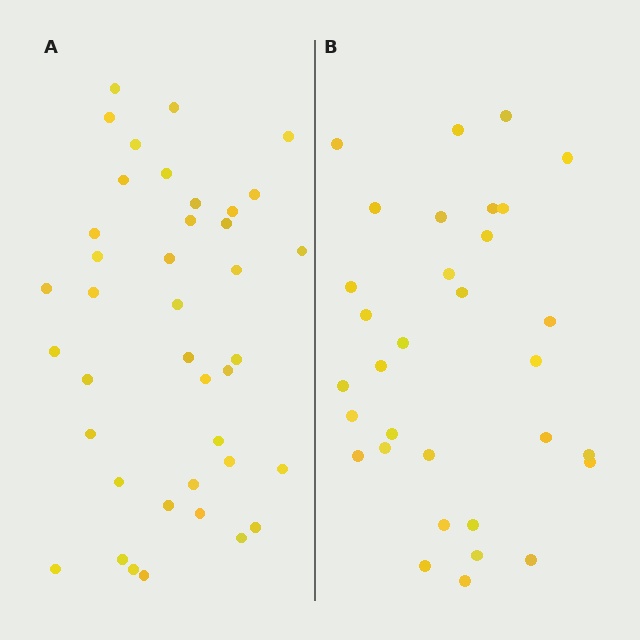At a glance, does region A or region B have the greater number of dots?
Region A (the left region) has more dots.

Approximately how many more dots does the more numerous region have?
Region A has roughly 8 or so more dots than region B.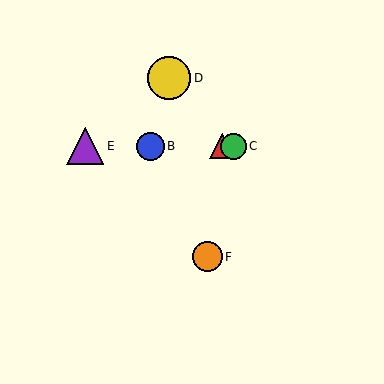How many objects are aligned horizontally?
4 objects (A, B, C, E) are aligned horizontally.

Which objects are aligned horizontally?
Objects A, B, C, E are aligned horizontally.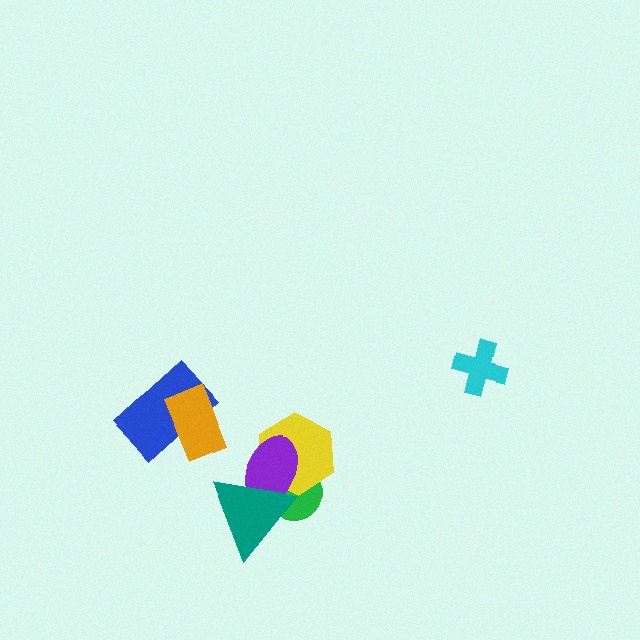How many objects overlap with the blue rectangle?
1 object overlaps with the blue rectangle.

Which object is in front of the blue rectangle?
The orange rectangle is in front of the blue rectangle.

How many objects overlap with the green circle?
3 objects overlap with the green circle.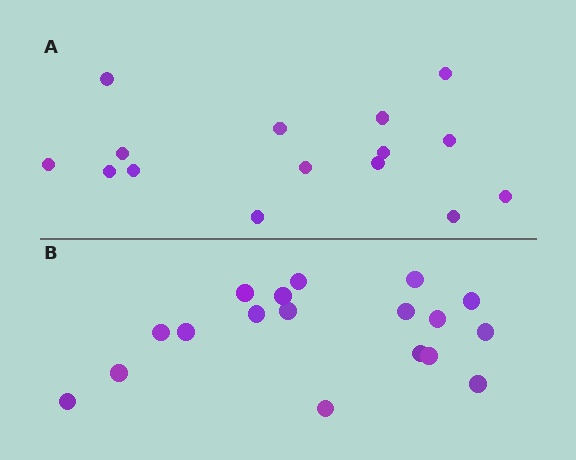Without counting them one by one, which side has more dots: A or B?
Region B (the bottom region) has more dots.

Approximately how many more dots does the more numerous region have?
Region B has just a few more — roughly 2 or 3 more dots than region A.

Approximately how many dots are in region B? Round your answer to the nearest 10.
About 20 dots. (The exact count is 18, which rounds to 20.)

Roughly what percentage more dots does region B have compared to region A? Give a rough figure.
About 20% more.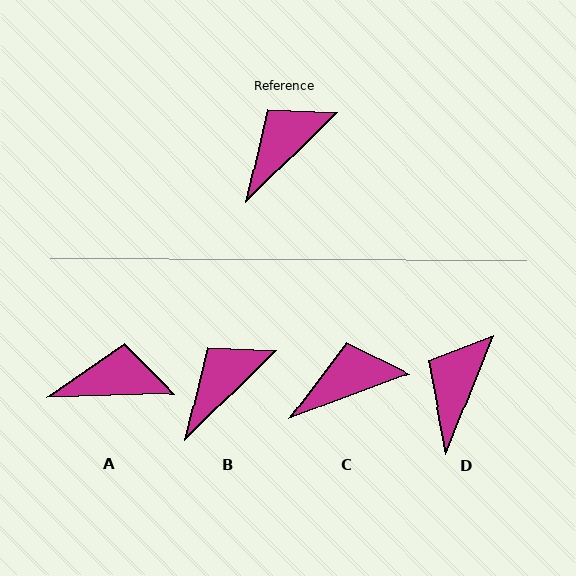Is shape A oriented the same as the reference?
No, it is off by about 43 degrees.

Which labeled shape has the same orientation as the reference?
B.